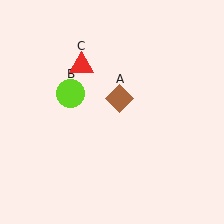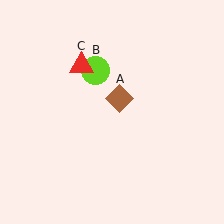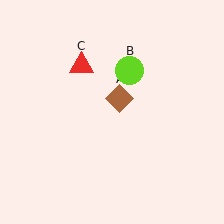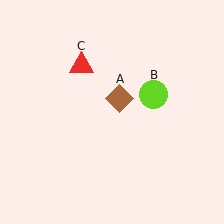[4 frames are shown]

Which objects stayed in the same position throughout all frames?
Brown diamond (object A) and red triangle (object C) remained stationary.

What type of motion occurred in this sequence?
The lime circle (object B) rotated clockwise around the center of the scene.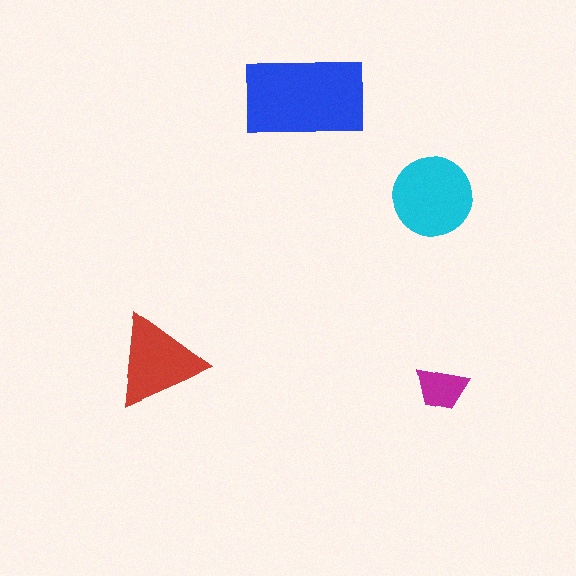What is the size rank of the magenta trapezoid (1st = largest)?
4th.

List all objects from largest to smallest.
The blue rectangle, the cyan circle, the red triangle, the magenta trapezoid.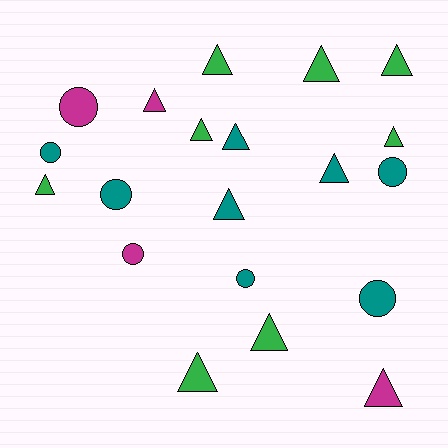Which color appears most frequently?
Teal, with 8 objects.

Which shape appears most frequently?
Triangle, with 13 objects.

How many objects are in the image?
There are 20 objects.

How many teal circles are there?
There are 5 teal circles.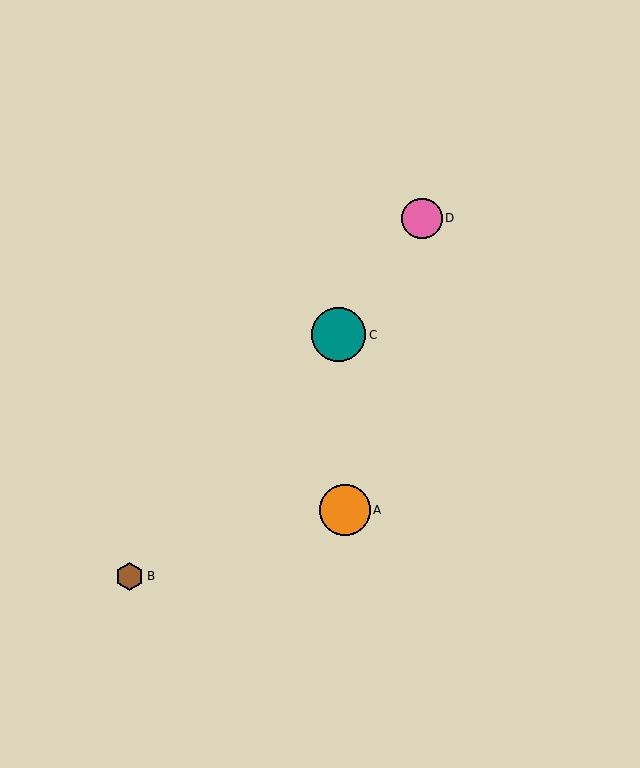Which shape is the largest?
The teal circle (labeled C) is the largest.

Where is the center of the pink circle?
The center of the pink circle is at (422, 218).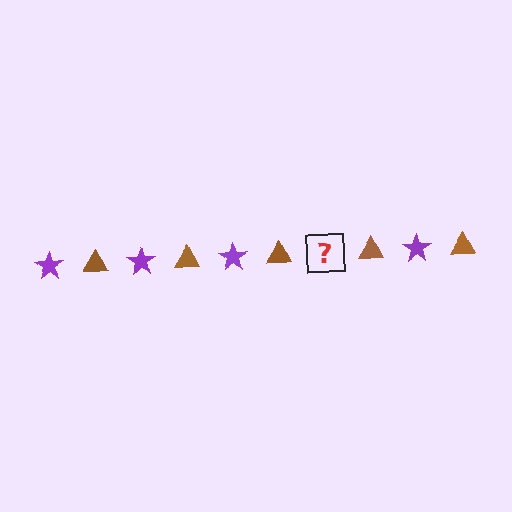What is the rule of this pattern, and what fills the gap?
The rule is that the pattern alternates between purple star and brown triangle. The gap should be filled with a purple star.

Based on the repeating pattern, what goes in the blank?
The blank should be a purple star.